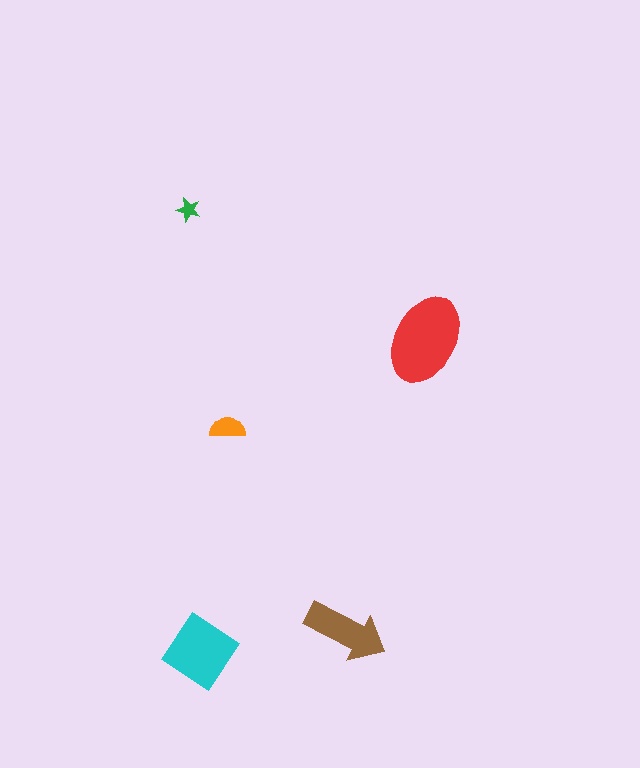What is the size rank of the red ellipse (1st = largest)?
1st.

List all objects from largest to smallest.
The red ellipse, the cyan diamond, the brown arrow, the orange semicircle, the green star.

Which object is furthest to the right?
The red ellipse is rightmost.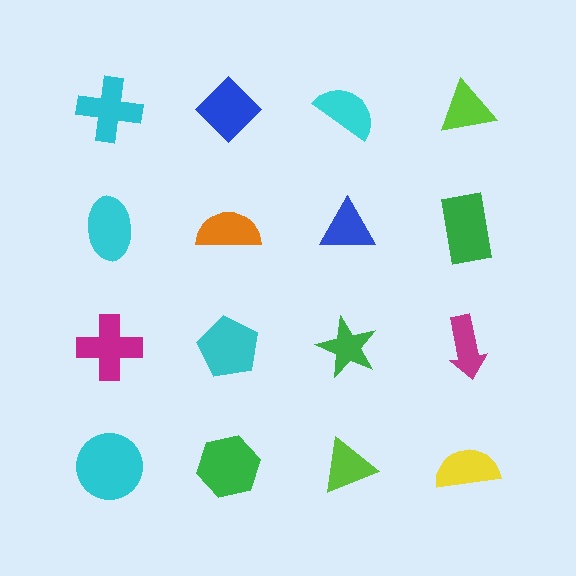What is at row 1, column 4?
A lime triangle.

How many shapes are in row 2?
4 shapes.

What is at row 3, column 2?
A cyan pentagon.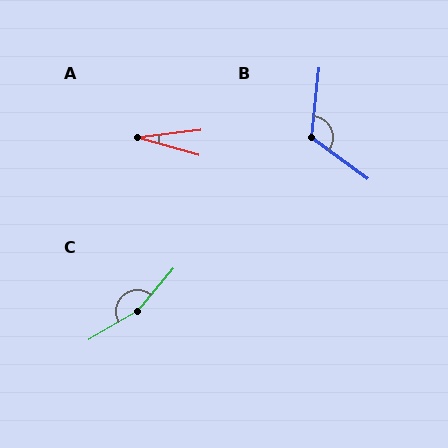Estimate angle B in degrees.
Approximately 120 degrees.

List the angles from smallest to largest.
A (22°), B (120°), C (160°).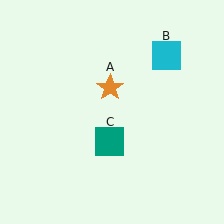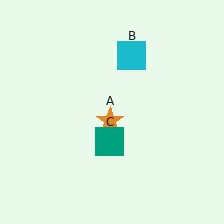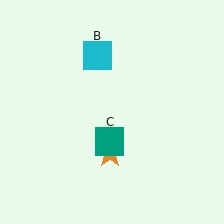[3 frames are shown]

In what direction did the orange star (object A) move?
The orange star (object A) moved down.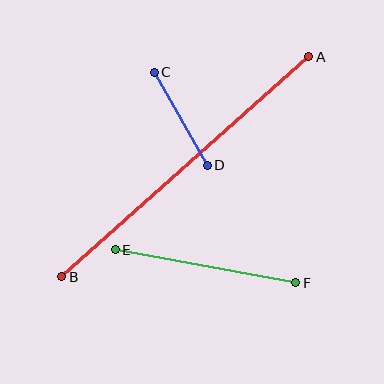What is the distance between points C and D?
The distance is approximately 107 pixels.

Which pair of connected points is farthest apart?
Points A and B are farthest apart.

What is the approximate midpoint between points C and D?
The midpoint is at approximately (181, 119) pixels.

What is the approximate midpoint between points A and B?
The midpoint is at approximately (185, 167) pixels.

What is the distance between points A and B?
The distance is approximately 330 pixels.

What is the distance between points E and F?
The distance is approximately 183 pixels.